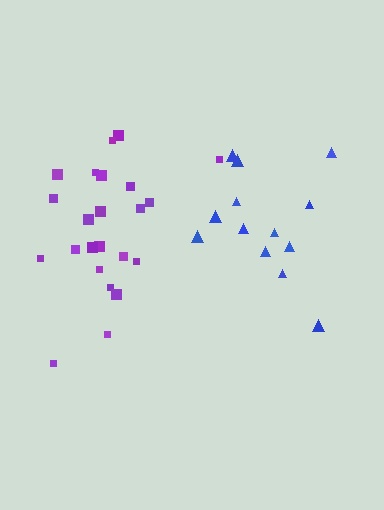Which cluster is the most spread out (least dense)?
Blue.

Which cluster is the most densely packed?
Purple.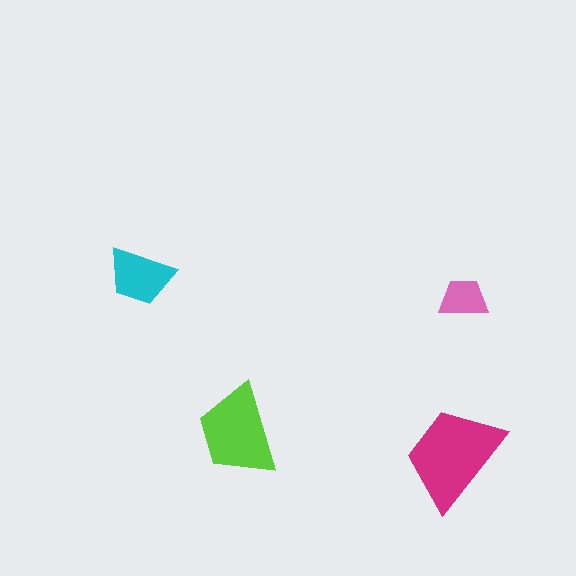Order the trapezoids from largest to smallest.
the magenta one, the lime one, the cyan one, the pink one.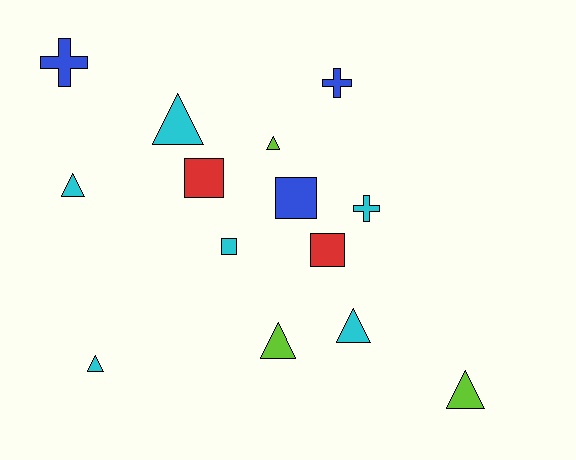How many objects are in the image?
There are 14 objects.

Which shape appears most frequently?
Triangle, with 7 objects.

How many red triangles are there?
There are no red triangles.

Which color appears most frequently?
Cyan, with 6 objects.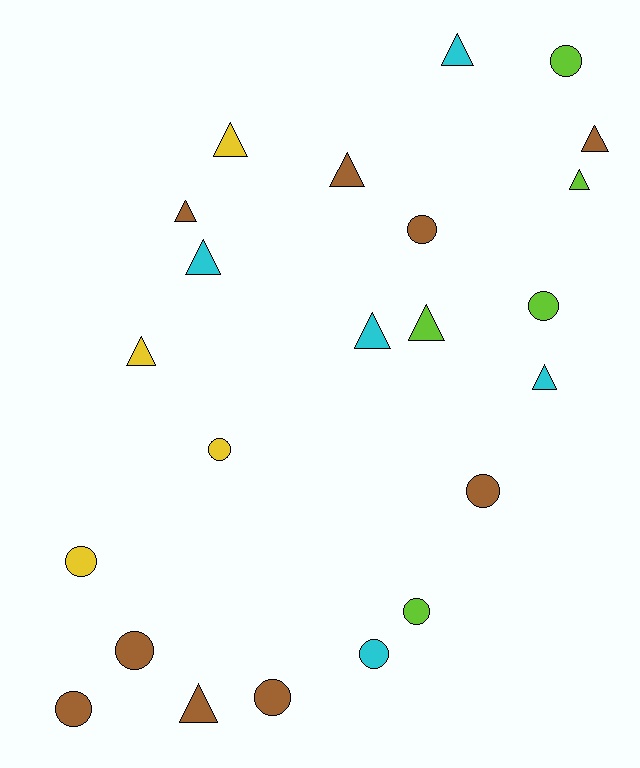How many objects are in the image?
There are 23 objects.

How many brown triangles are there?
There are 4 brown triangles.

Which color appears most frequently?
Brown, with 9 objects.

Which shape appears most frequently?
Triangle, with 12 objects.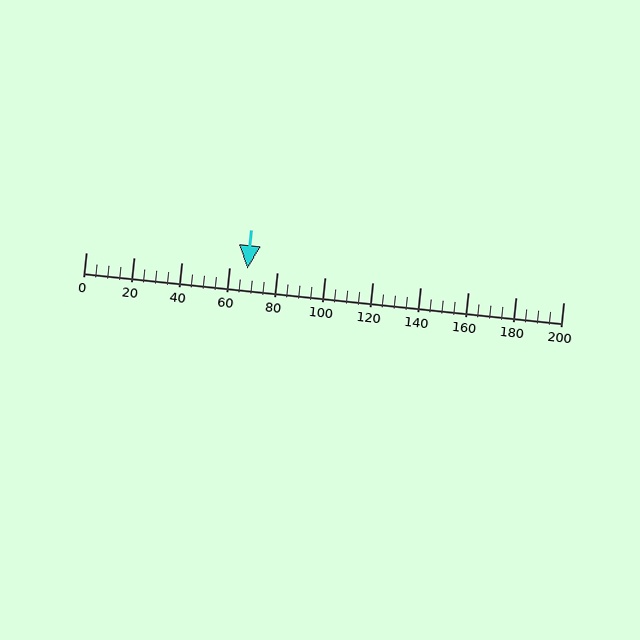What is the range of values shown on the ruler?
The ruler shows values from 0 to 200.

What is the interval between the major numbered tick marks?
The major tick marks are spaced 20 units apart.